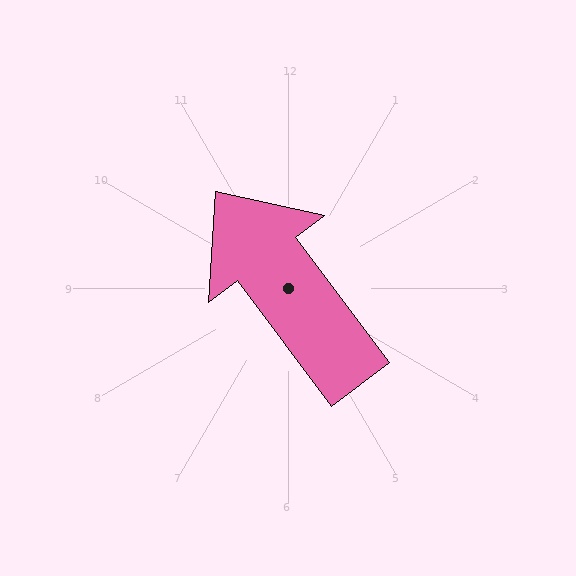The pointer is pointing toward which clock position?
Roughly 11 o'clock.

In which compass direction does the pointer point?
Northwest.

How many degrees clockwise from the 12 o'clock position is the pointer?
Approximately 323 degrees.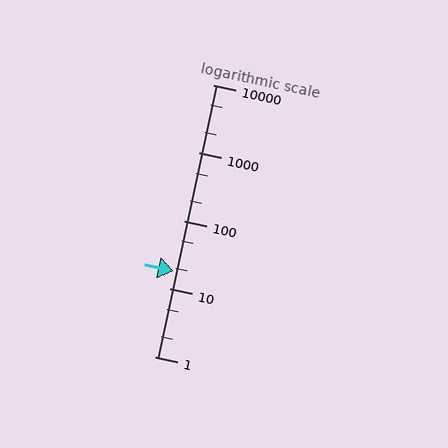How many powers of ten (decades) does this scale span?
The scale spans 4 decades, from 1 to 10000.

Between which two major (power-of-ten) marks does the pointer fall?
The pointer is between 10 and 100.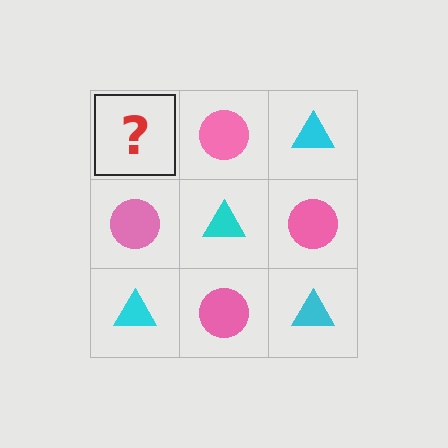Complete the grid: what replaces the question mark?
The question mark should be replaced with a cyan triangle.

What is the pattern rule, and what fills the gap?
The rule is that it alternates cyan triangle and pink circle in a checkerboard pattern. The gap should be filled with a cyan triangle.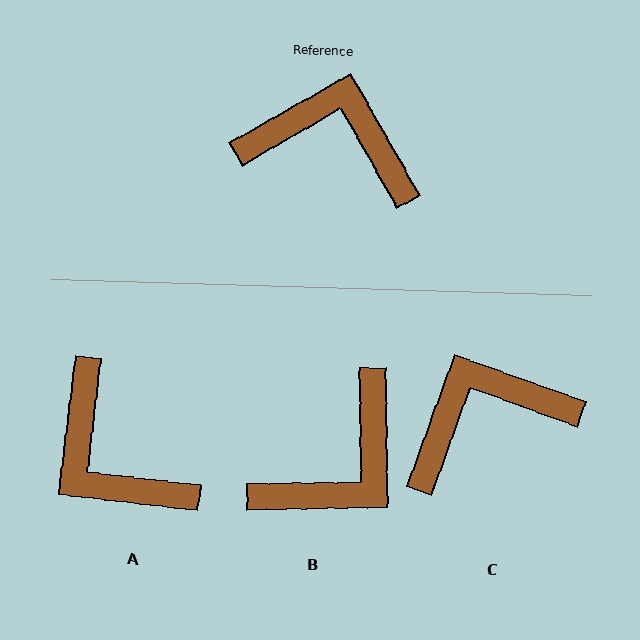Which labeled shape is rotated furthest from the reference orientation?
A, about 144 degrees away.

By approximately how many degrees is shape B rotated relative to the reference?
Approximately 119 degrees clockwise.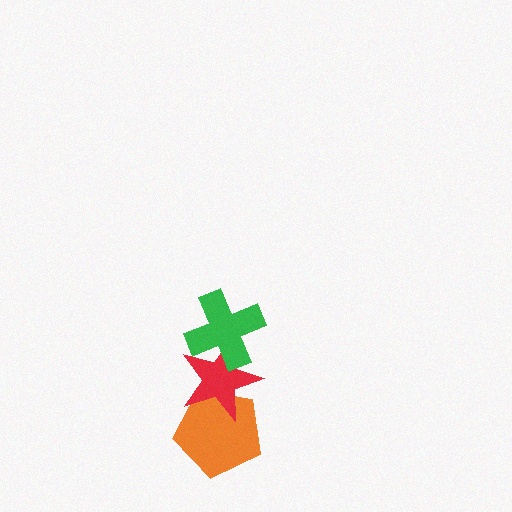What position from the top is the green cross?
The green cross is 1st from the top.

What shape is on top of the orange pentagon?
The red star is on top of the orange pentagon.